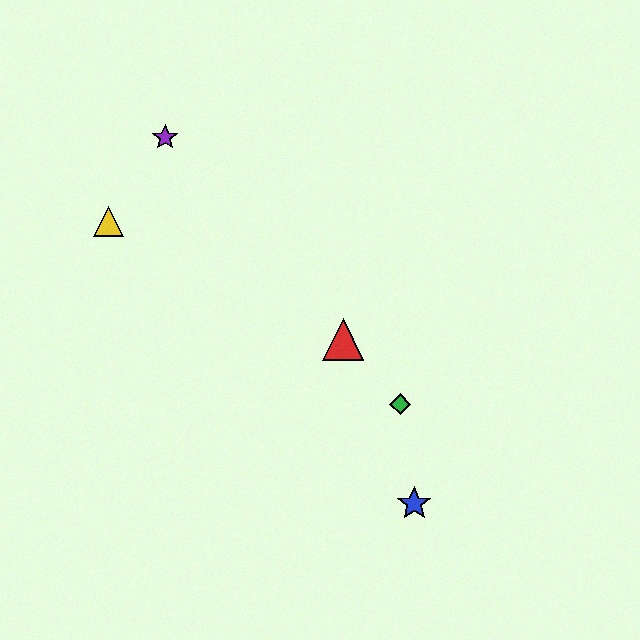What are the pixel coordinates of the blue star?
The blue star is at (414, 503).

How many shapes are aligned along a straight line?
3 shapes (the red triangle, the green diamond, the purple star) are aligned along a straight line.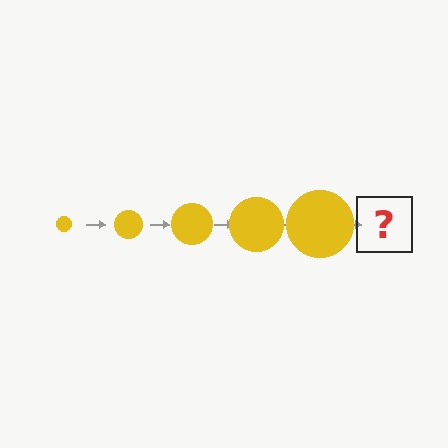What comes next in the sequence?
The next element should be a yellow circle, larger than the previous one.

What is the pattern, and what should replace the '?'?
The pattern is that the circle gets progressively larger each step. The '?' should be a yellow circle, larger than the previous one.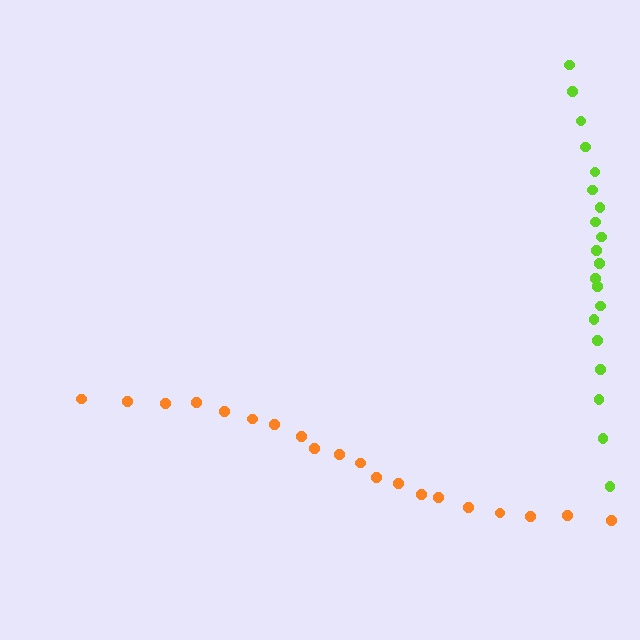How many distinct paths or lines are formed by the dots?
There are 2 distinct paths.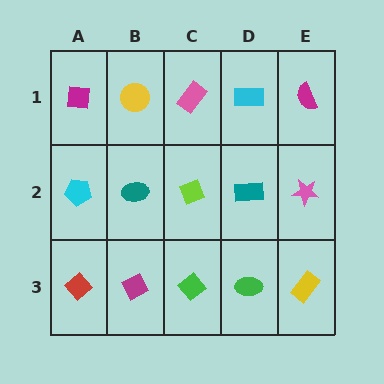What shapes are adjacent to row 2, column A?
A magenta square (row 1, column A), a red diamond (row 3, column A), a teal ellipse (row 2, column B).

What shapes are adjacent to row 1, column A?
A cyan pentagon (row 2, column A), a yellow circle (row 1, column B).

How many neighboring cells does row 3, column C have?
3.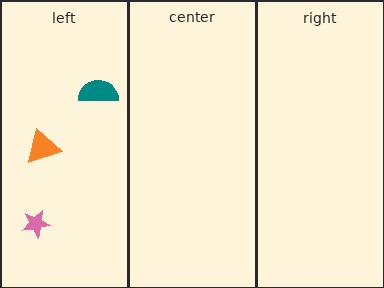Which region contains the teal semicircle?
The left region.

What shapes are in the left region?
The pink star, the teal semicircle, the orange triangle.